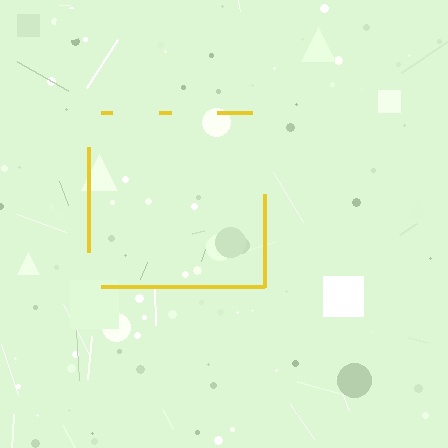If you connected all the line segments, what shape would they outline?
They would outline a square.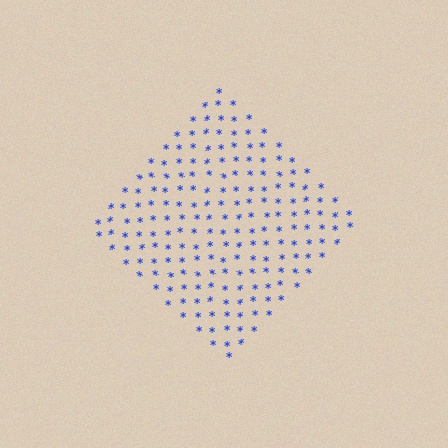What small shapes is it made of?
It is made of small asterisks.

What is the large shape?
The large shape is a diamond.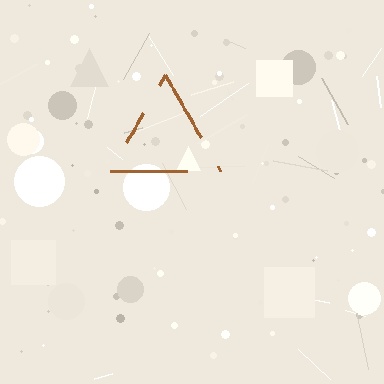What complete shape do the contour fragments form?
The contour fragments form a triangle.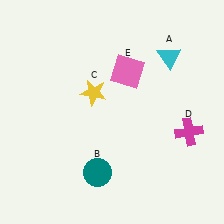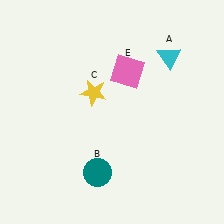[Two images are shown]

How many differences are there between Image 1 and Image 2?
There is 1 difference between the two images.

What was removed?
The magenta cross (D) was removed in Image 2.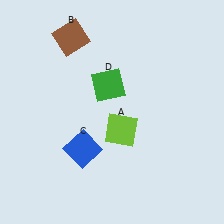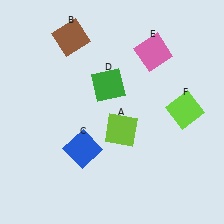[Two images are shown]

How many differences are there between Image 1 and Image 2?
There are 2 differences between the two images.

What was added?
A pink square (E), a lime square (F) were added in Image 2.